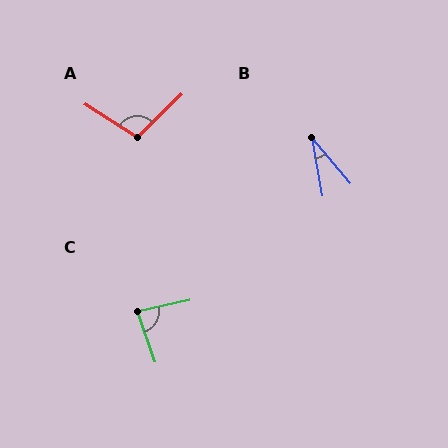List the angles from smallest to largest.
B (30°), C (84°), A (103°).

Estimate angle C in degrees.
Approximately 84 degrees.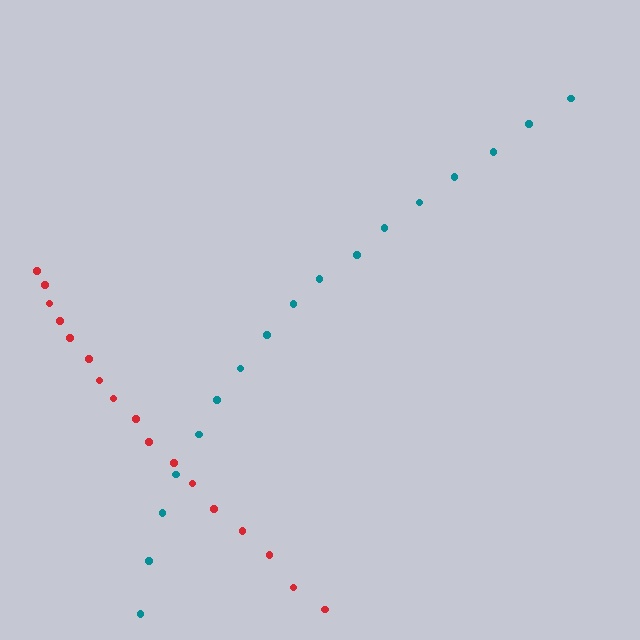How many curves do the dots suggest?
There are 2 distinct paths.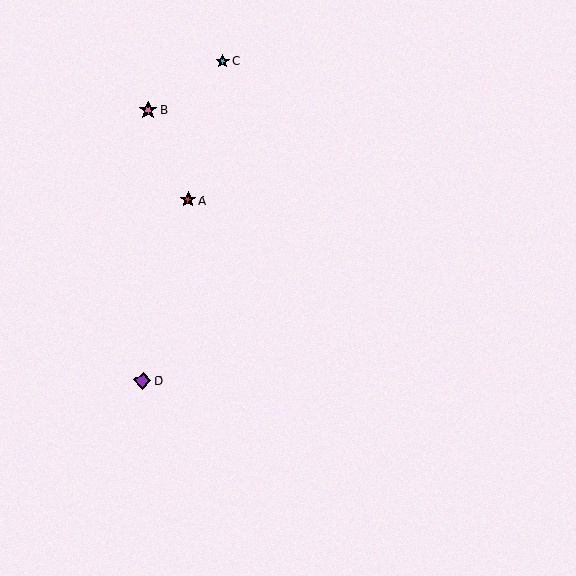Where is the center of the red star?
The center of the red star is at (188, 200).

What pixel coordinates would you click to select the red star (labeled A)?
Click at (188, 200) to select the red star A.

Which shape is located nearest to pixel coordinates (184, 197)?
The red star (labeled A) at (188, 200) is nearest to that location.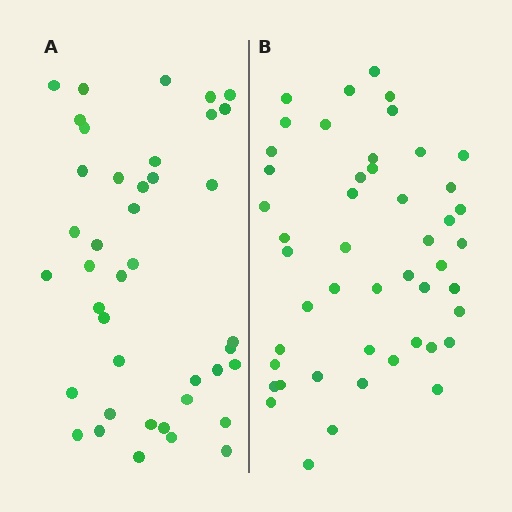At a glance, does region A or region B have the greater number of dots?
Region B (the right region) has more dots.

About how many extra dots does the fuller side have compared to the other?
Region B has roughly 8 or so more dots than region A.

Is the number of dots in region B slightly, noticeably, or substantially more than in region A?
Region B has only slightly more — the two regions are fairly close. The ratio is roughly 1.2 to 1.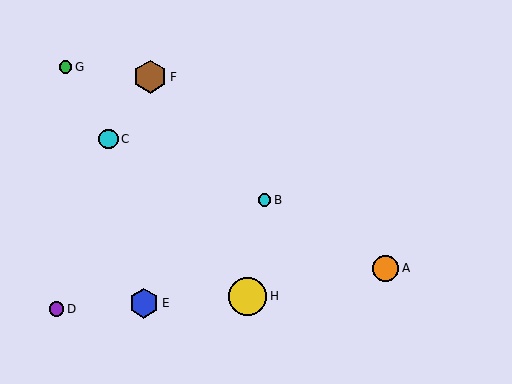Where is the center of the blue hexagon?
The center of the blue hexagon is at (144, 303).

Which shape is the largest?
The yellow circle (labeled H) is the largest.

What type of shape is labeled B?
Shape B is a cyan circle.